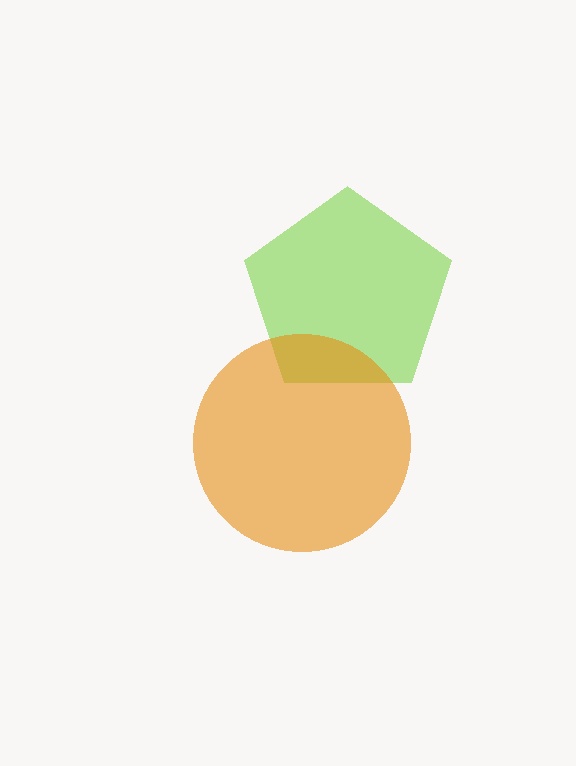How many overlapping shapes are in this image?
There are 2 overlapping shapes in the image.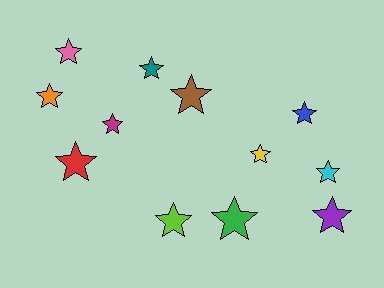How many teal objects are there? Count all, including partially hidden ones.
There is 1 teal object.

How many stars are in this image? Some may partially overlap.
There are 12 stars.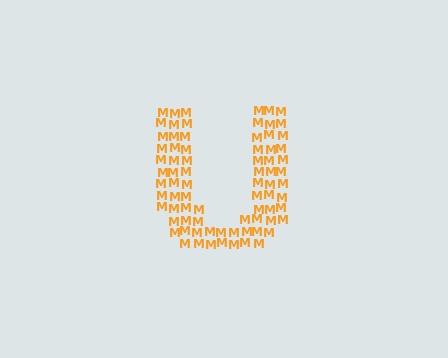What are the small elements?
The small elements are letter M's.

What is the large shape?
The large shape is the letter U.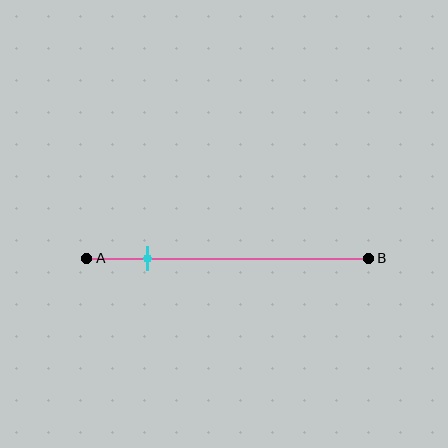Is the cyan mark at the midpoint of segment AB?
No, the mark is at about 20% from A, not at the 50% midpoint.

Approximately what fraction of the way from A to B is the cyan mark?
The cyan mark is approximately 20% of the way from A to B.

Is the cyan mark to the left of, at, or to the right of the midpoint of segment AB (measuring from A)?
The cyan mark is to the left of the midpoint of segment AB.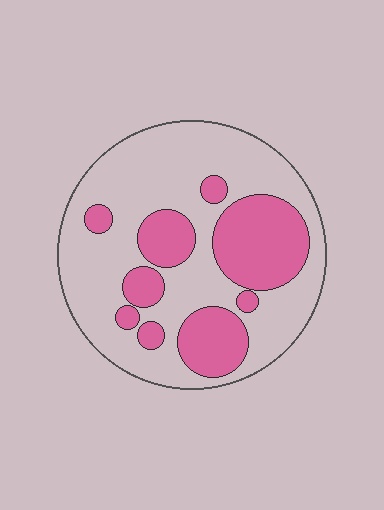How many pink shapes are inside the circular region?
9.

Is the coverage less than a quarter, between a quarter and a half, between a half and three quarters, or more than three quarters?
Between a quarter and a half.